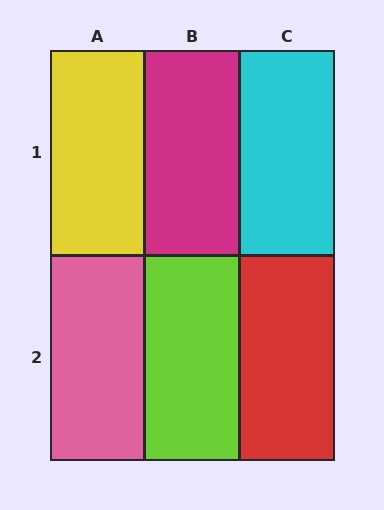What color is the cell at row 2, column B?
Lime.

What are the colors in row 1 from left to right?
Yellow, magenta, cyan.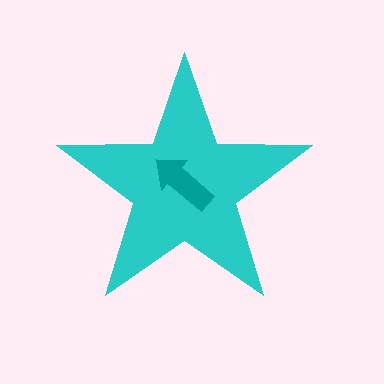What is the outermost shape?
The cyan star.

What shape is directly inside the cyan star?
The teal arrow.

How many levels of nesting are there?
2.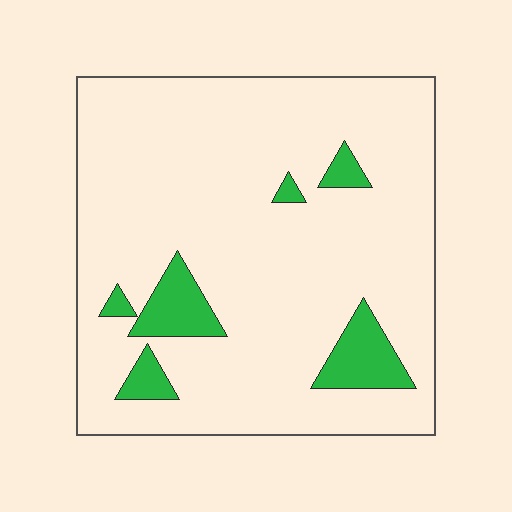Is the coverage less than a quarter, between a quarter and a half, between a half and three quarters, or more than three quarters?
Less than a quarter.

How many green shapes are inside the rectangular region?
6.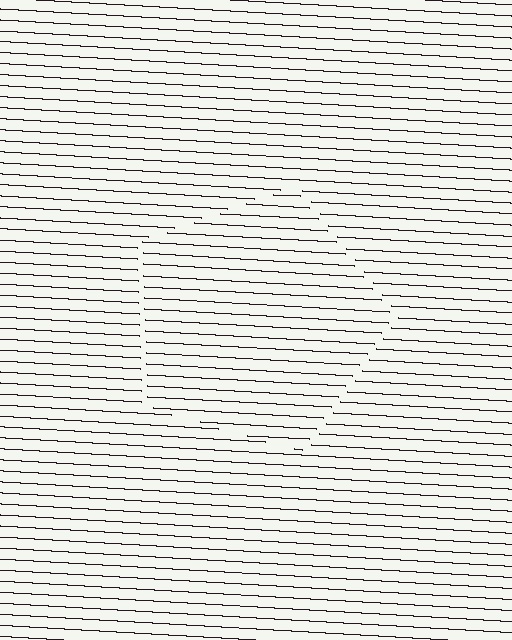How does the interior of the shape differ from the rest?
The interior of the shape contains the same grating, shifted by half a period — the contour is defined by the phase discontinuity where line-ends from the inner and outer gratings abut.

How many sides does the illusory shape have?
5 sides — the line-ends trace a pentagon.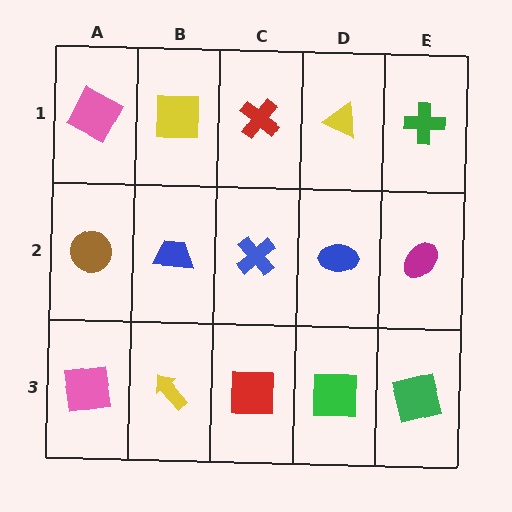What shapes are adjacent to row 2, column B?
A yellow square (row 1, column B), a yellow arrow (row 3, column B), a brown circle (row 2, column A), a blue cross (row 2, column C).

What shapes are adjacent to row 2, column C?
A red cross (row 1, column C), a red square (row 3, column C), a blue trapezoid (row 2, column B), a blue ellipse (row 2, column D).